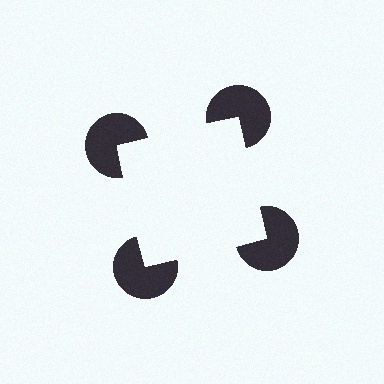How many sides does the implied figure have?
4 sides.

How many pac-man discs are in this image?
There are 4 — one at each vertex of the illusory square.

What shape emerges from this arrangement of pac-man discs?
An illusory square — its edges are inferred from the aligned wedge cuts in the pac-man discs, not physically drawn.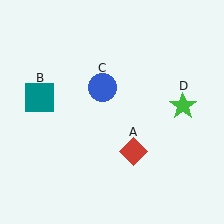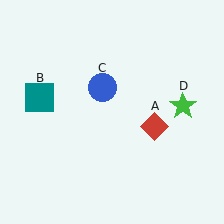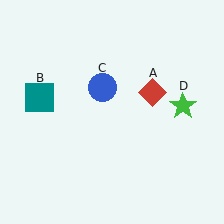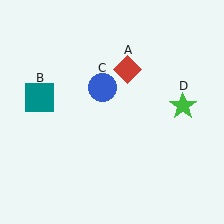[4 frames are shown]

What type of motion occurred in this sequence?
The red diamond (object A) rotated counterclockwise around the center of the scene.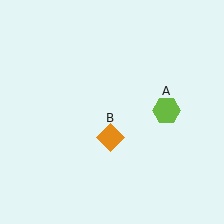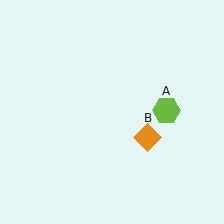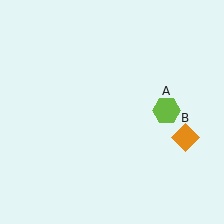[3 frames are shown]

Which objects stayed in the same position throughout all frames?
Lime hexagon (object A) remained stationary.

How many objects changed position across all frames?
1 object changed position: orange diamond (object B).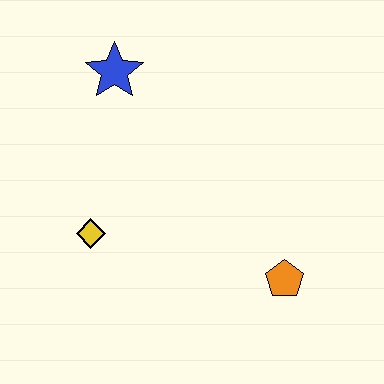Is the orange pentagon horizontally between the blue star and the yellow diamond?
No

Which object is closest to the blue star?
The yellow diamond is closest to the blue star.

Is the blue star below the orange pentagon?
No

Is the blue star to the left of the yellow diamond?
No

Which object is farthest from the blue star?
The orange pentagon is farthest from the blue star.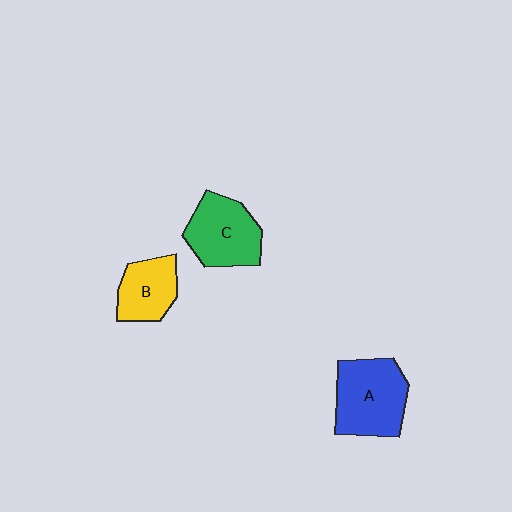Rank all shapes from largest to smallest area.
From largest to smallest: A (blue), C (green), B (yellow).